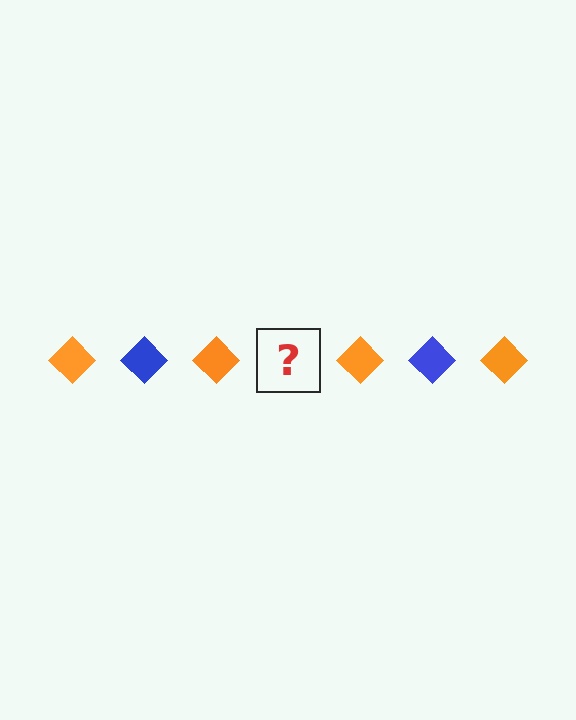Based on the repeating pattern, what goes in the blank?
The blank should be a blue diamond.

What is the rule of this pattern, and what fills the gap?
The rule is that the pattern cycles through orange, blue diamonds. The gap should be filled with a blue diamond.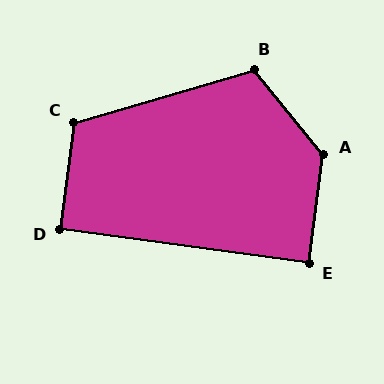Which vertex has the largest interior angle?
A, at approximately 133 degrees.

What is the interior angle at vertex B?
Approximately 113 degrees (obtuse).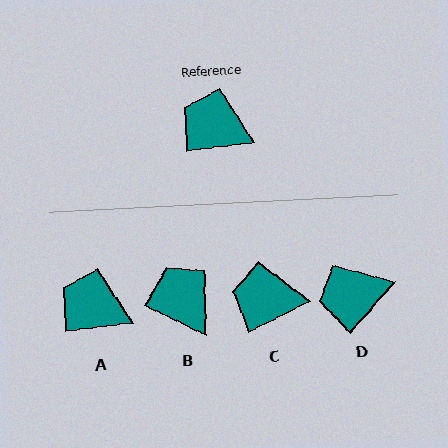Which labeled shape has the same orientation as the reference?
A.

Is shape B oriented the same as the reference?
No, it is off by about 33 degrees.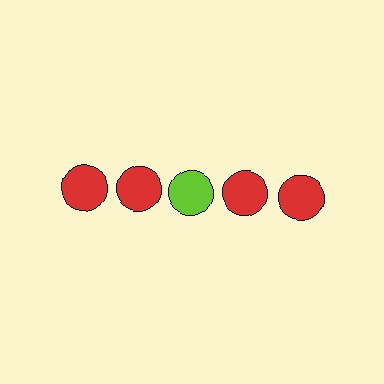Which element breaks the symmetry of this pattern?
The lime circle in the top row, center column breaks the symmetry. All other shapes are red circles.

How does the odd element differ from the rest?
It has a different color: lime instead of red.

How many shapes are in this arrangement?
There are 5 shapes arranged in a grid pattern.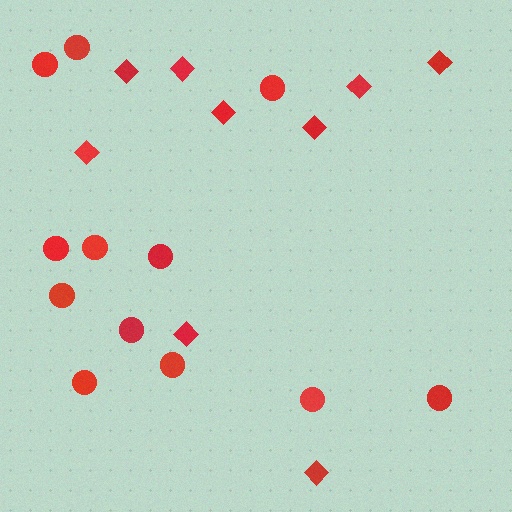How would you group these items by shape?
There are 2 groups: one group of circles (12) and one group of diamonds (9).